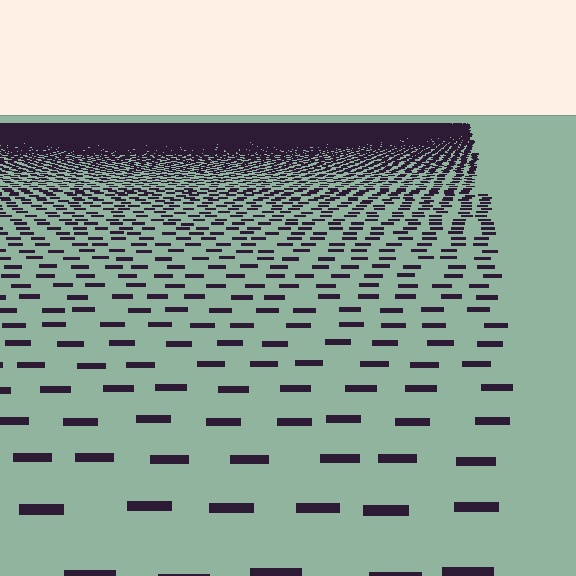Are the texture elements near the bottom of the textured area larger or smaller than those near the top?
Larger. Near the bottom, elements are closer to the viewer and appear at a bigger on-screen size.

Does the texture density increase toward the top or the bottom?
Density increases toward the top.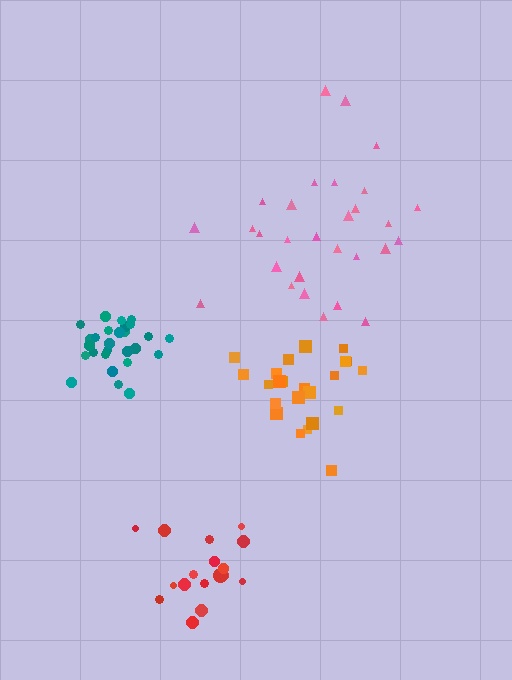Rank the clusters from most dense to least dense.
teal, orange, red, pink.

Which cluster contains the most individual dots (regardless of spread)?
Pink (29).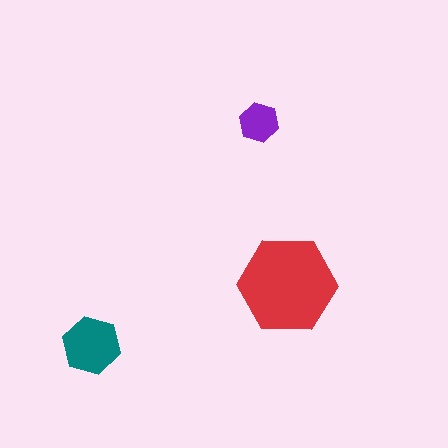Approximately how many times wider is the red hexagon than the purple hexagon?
About 2.5 times wider.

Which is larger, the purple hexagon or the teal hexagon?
The teal one.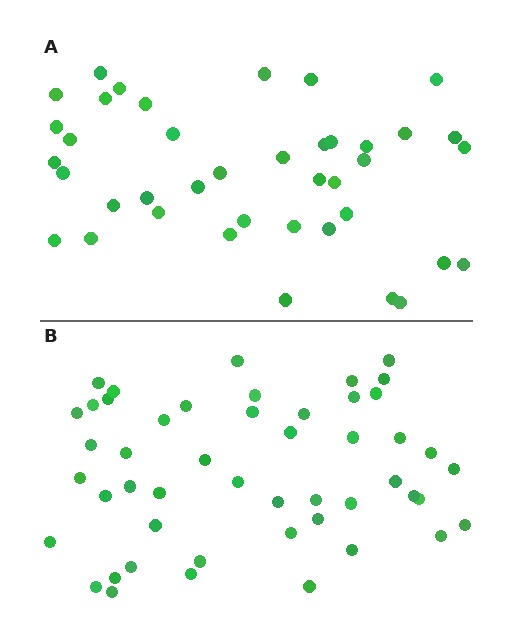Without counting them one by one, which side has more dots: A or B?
Region B (the bottom region) has more dots.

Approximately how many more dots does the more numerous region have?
Region B has roughly 8 or so more dots than region A.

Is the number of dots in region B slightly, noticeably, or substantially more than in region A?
Region B has only slightly more — the two regions are fairly close. The ratio is roughly 1.2 to 1.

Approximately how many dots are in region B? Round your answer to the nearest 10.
About 50 dots. (The exact count is 49, which rounds to 50.)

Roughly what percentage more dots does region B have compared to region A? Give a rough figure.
About 20% more.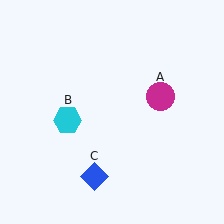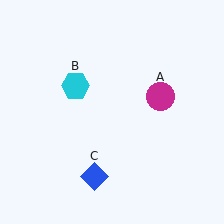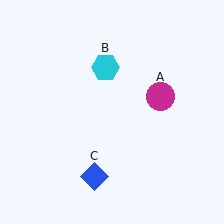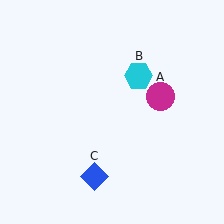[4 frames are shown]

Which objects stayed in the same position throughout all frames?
Magenta circle (object A) and blue diamond (object C) remained stationary.